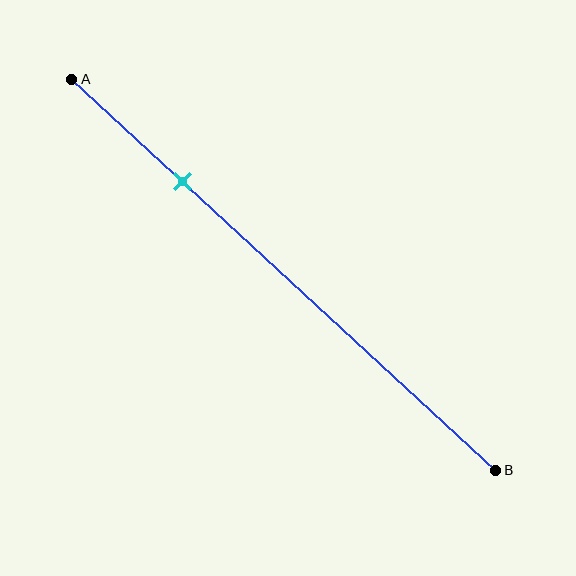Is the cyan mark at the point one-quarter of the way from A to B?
Yes, the mark is approximately at the one-quarter point.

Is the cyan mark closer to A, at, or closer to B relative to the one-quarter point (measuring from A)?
The cyan mark is approximately at the one-quarter point of segment AB.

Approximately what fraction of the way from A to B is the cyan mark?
The cyan mark is approximately 25% of the way from A to B.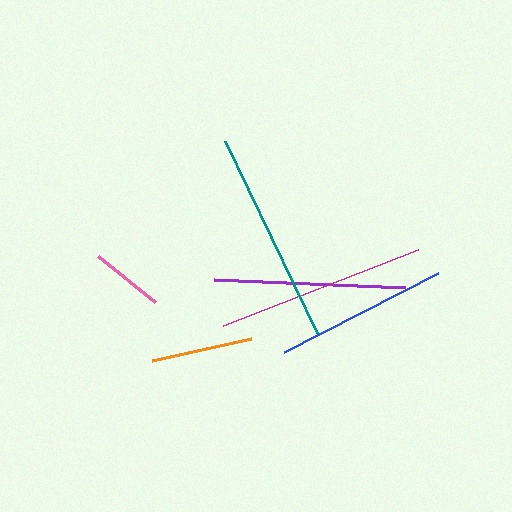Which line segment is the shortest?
The pink line is the shortest at approximately 73 pixels.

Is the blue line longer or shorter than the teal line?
The teal line is longer than the blue line.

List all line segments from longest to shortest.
From longest to shortest: teal, magenta, purple, blue, orange, pink.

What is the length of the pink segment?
The pink segment is approximately 73 pixels long.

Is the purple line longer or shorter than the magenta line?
The magenta line is longer than the purple line.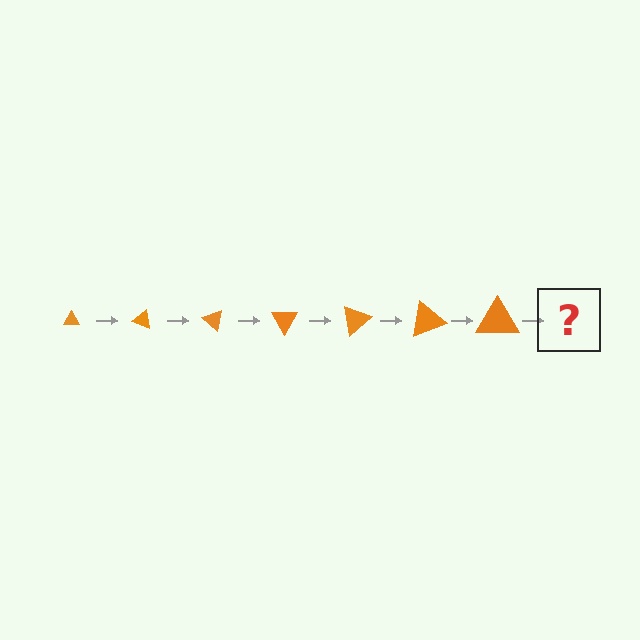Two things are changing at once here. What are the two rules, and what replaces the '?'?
The two rules are that the triangle grows larger each step and it rotates 20 degrees each step. The '?' should be a triangle, larger than the previous one and rotated 140 degrees from the start.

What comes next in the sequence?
The next element should be a triangle, larger than the previous one and rotated 140 degrees from the start.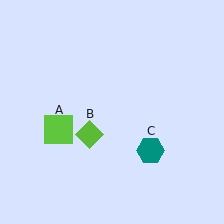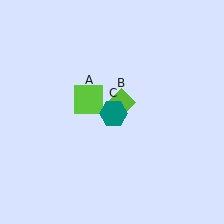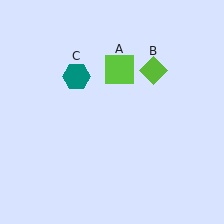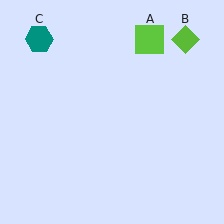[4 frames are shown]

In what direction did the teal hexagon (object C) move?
The teal hexagon (object C) moved up and to the left.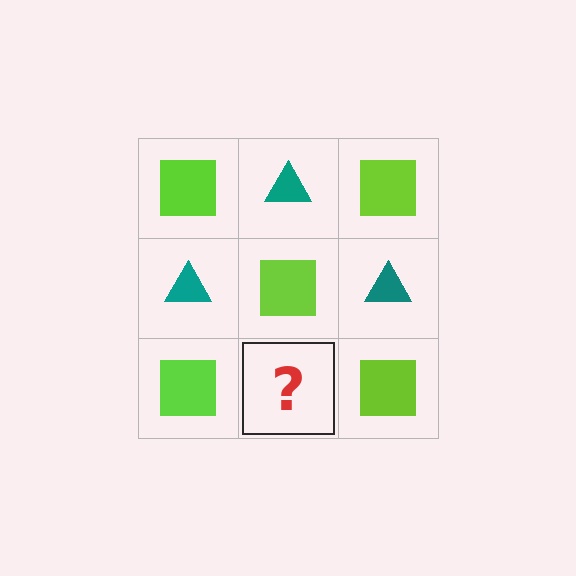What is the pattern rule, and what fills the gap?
The rule is that it alternates lime square and teal triangle in a checkerboard pattern. The gap should be filled with a teal triangle.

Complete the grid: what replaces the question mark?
The question mark should be replaced with a teal triangle.